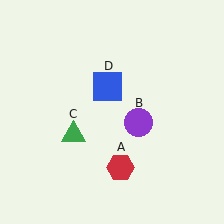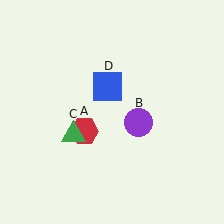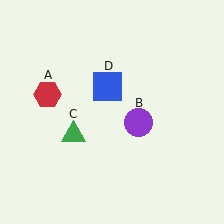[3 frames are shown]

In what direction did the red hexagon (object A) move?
The red hexagon (object A) moved up and to the left.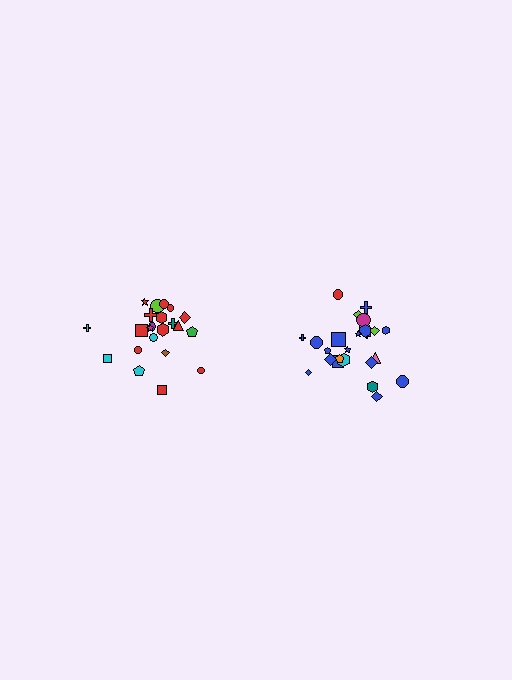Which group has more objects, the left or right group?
The right group.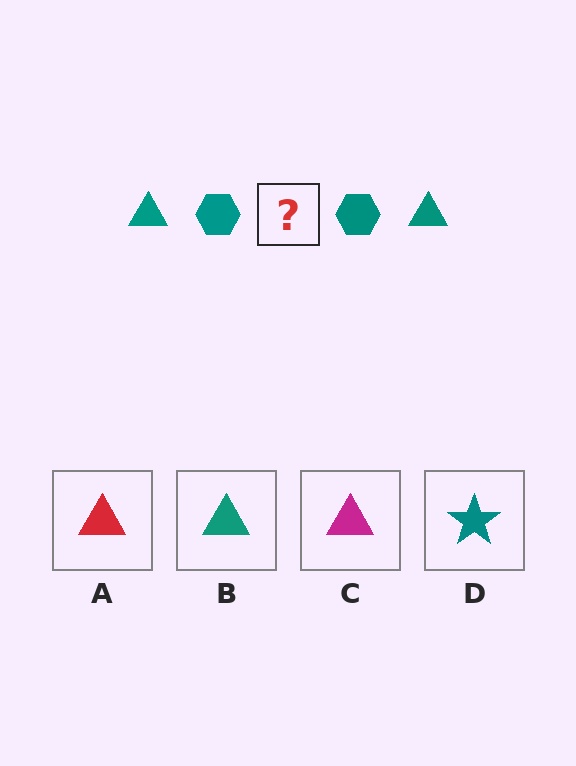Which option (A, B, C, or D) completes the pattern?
B.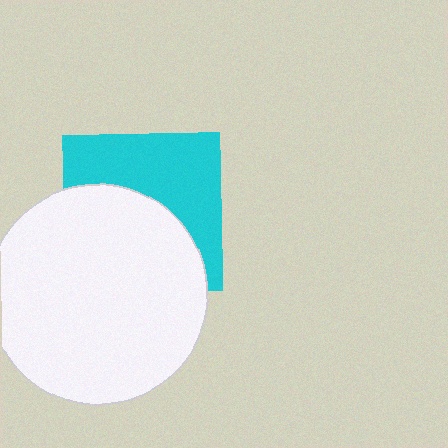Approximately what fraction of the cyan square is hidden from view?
Roughly 52% of the cyan square is hidden behind the white circle.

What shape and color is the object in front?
The object in front is a white circle.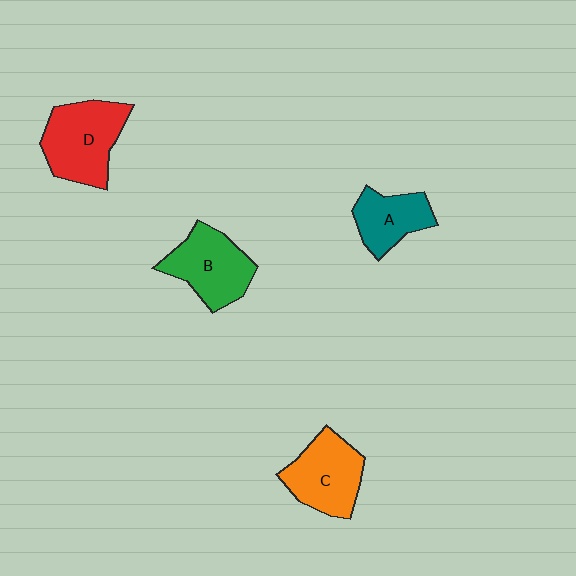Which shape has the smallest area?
Shape A (teal).